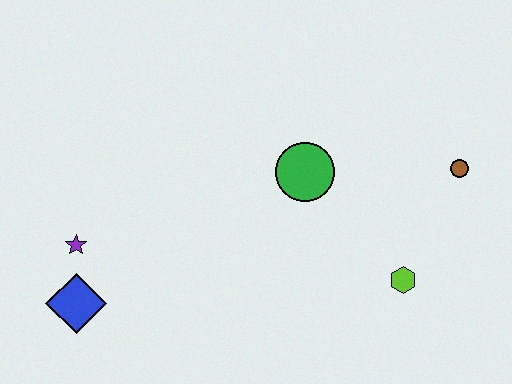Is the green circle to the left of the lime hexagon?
Yes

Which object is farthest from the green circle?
The blue diamond is farthest from the green circle.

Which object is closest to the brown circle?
The lime hexagon is closest to the brown circle.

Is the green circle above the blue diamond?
Yes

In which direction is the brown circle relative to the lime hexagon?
The brown circle is above the lime hexagon.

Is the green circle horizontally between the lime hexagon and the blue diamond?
Yes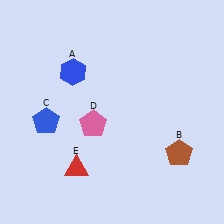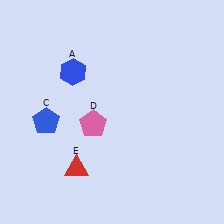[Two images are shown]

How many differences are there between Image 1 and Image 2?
There is 1 difference between the two images.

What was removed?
The brown pentagon (B) was removed in Image 2.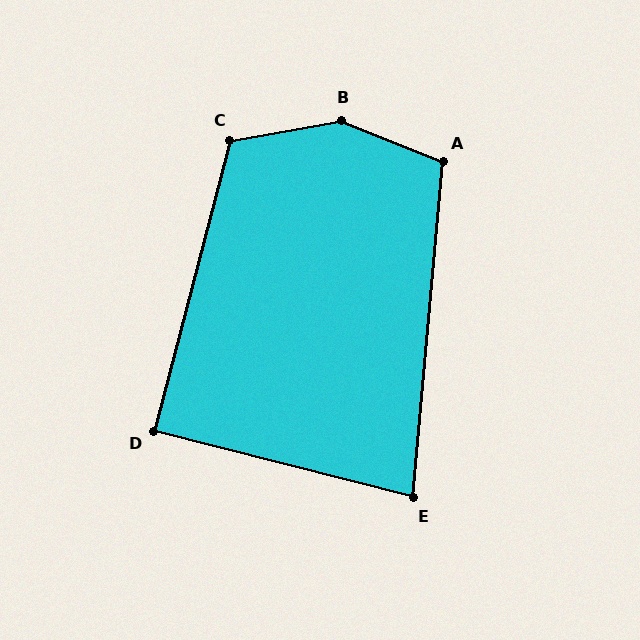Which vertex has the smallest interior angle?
E, at approximately 81 degrees.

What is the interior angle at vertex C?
Approximately 115 degrees (obtuse).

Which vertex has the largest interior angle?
B, at approximately 148 degrees.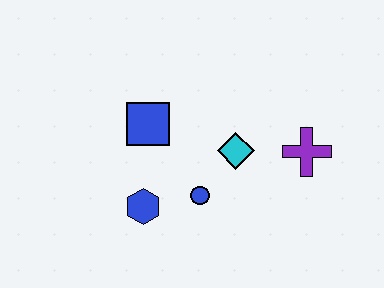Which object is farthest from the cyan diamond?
The blue hexagon is farthest from the cyan diamond.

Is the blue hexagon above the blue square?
No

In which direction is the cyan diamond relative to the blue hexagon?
The cyan diamond is to the right of the blue hexagon.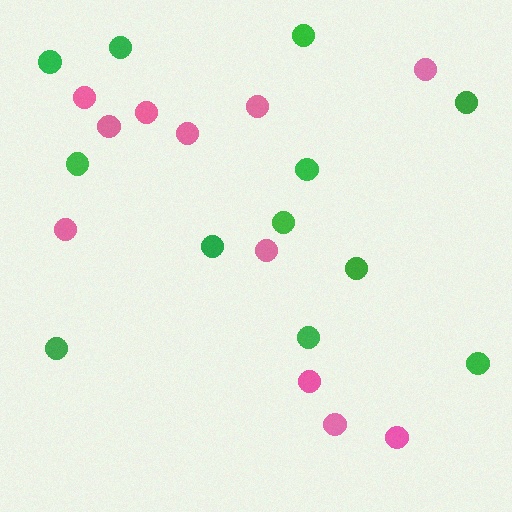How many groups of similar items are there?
There are 2 groups: one group of pink circles (11) and one group of green circles (12).